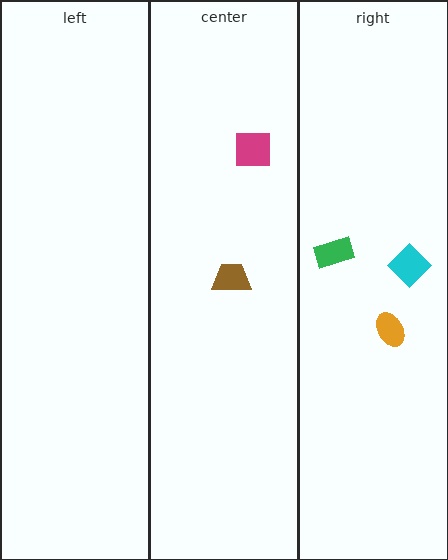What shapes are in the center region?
The magenta square, the brown trapezoid.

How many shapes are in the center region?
2.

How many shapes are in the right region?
3.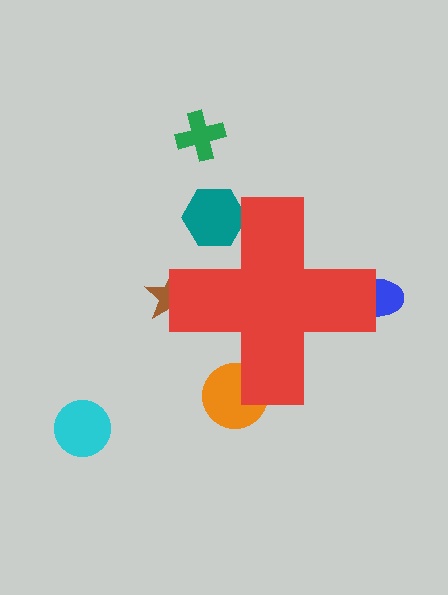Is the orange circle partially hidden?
Yes, the orange circle is partially hidden behind the red cross.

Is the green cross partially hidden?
No, the green cross is fully visible.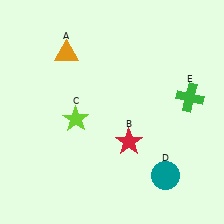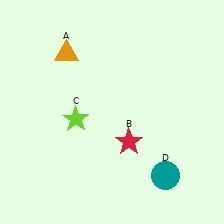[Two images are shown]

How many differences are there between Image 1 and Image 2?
There is 1 difference between the two images.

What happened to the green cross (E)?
The green cross (E) was removed in Image 2. It was in the top-right area of Image 1.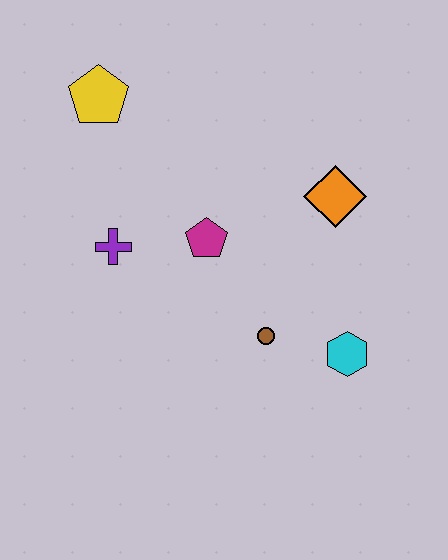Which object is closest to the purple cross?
The magenta pentagon is closest to the purple cross.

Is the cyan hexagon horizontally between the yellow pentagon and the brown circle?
No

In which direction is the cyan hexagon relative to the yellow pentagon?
The cyan hexagon is below the yellow pentagon.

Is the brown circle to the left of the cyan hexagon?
Yes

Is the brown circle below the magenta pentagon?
Yes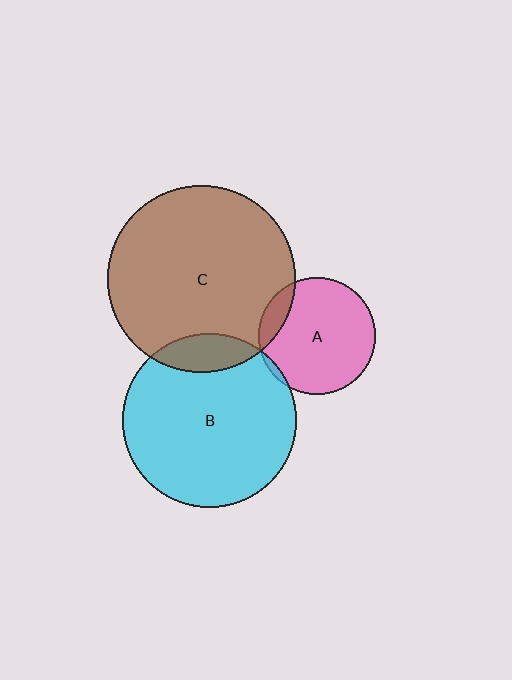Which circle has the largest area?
Circle C (brown).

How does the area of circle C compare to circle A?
Approximately 2.6 times.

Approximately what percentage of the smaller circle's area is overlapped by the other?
Approximately 15%.